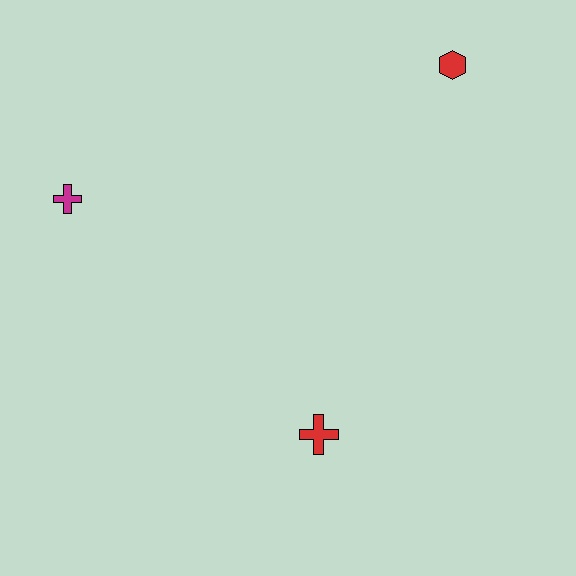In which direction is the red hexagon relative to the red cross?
The red hexagon is above the red cross.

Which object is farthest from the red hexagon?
The magenta cross is farthest from the red hexagon.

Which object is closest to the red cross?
The magenta cross is closest to the red cross.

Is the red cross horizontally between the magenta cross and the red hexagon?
Yes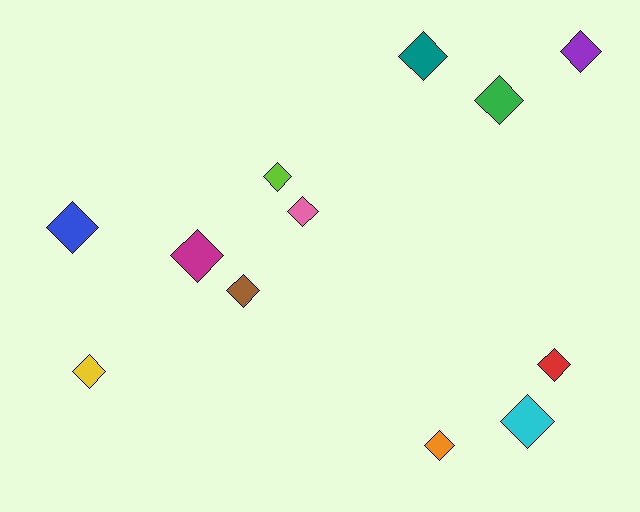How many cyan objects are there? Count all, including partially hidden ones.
There is 1 cyan object.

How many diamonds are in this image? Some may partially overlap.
There are 12 diamonds.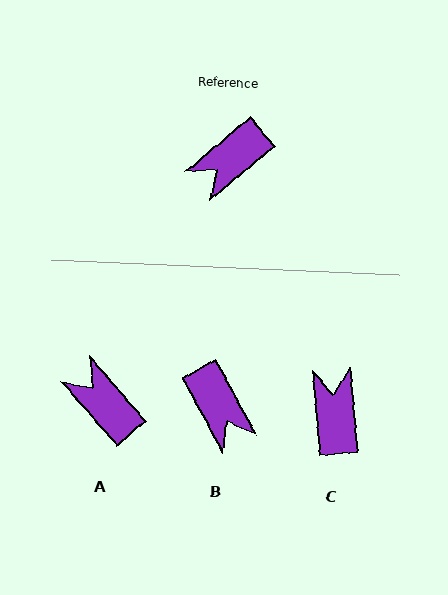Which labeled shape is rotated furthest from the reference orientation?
C, about 125 degrees away.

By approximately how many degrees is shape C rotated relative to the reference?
Approximately 125 degrees clockwise.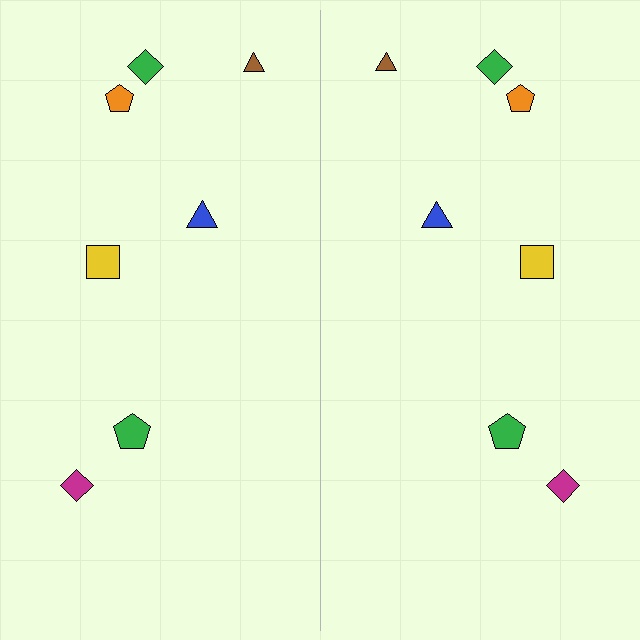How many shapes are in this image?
There are 14 shapes in this image.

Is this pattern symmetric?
Yes, this pattern has bilateral (reflection) symmetry.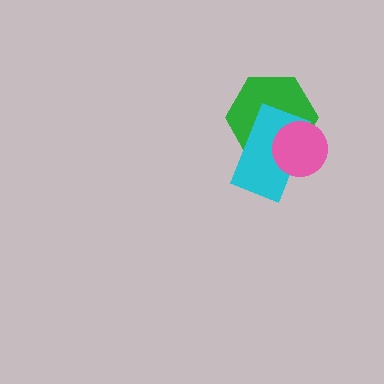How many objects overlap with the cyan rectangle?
2 objects overlap with the cyan rectangle.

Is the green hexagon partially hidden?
Yes, it is partially covered by another shape.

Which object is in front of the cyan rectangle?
The pink circle is in front of the cyan rectangle.